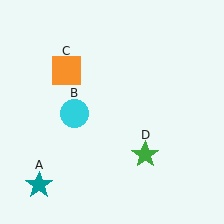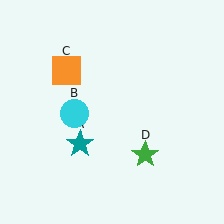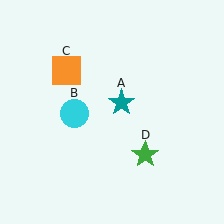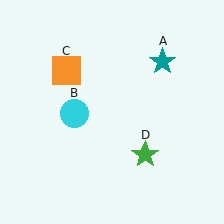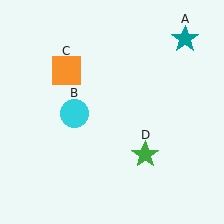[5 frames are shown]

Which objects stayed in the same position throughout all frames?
Cyan circle (object B) and orange square (object C) and green star (object D) remained stationary.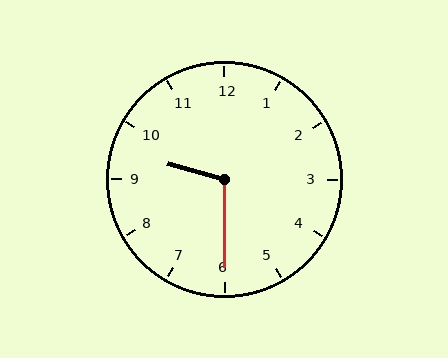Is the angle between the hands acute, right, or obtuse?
It is obtuse.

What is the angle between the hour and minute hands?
Approximately 105 degrees.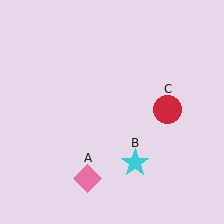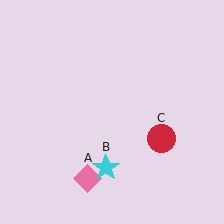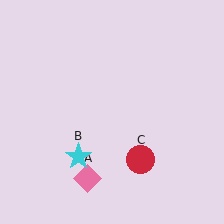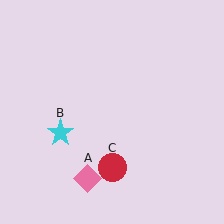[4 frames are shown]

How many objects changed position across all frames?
2 objects changed position: cyan star (object B), red circle (object C).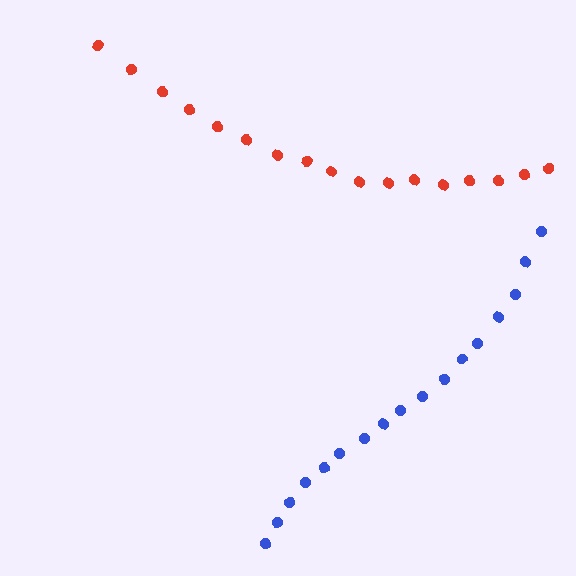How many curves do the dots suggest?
There are 2 distinct paths.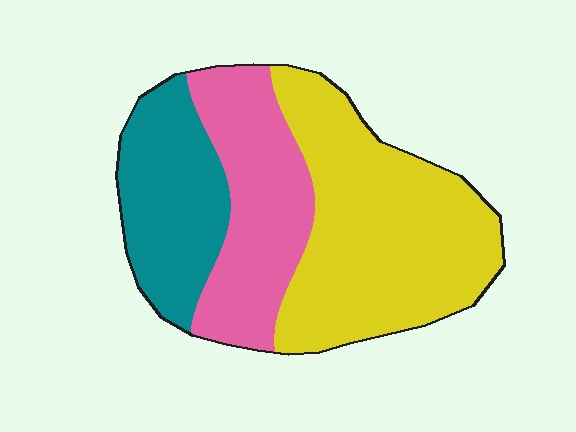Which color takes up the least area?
Teal, at roughly 25%.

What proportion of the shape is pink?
Pink covers about 30% of the shape.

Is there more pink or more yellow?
Yellow.